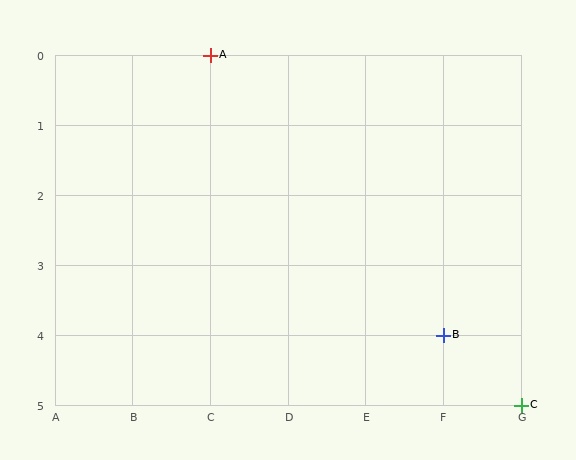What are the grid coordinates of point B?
Point B is at grid coordinates (F, 4).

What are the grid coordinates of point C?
Point C is at grid coordinates (G, 5).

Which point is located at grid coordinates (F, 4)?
Point B is at (F, 4).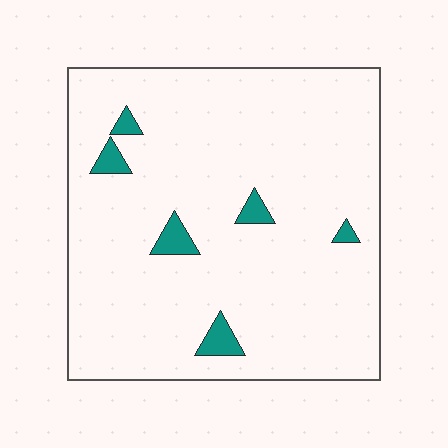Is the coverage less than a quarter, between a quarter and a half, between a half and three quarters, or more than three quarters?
Less than a quarter.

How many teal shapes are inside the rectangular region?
6.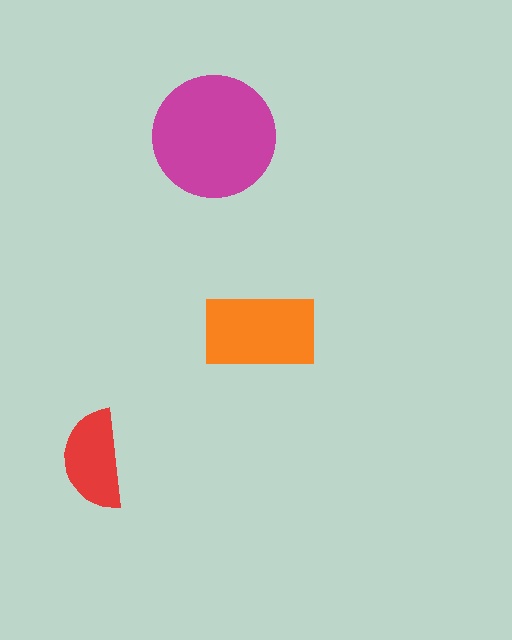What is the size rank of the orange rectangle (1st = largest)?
2nd.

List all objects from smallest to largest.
The red semicircle, the orange rectangle, the magenta circle.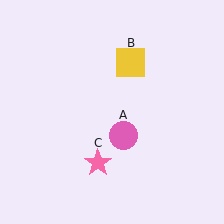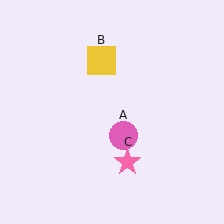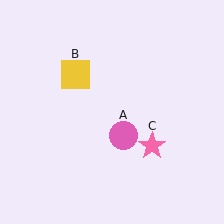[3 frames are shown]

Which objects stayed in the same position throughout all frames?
Pink circle (object A) remained stationary.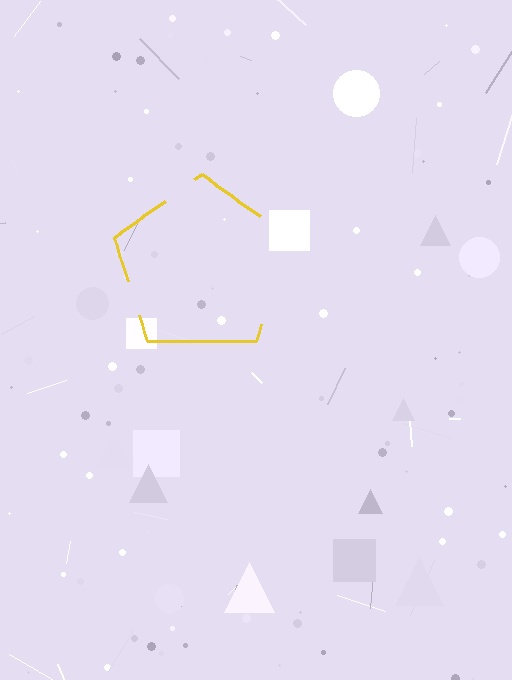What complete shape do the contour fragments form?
The contour fragments form a pentagon.